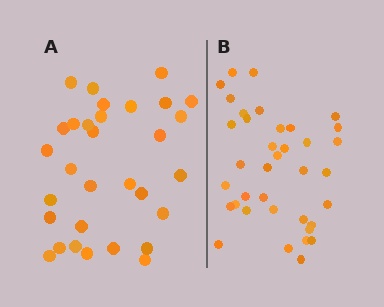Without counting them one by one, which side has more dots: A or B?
Region B (the right region) has more dots.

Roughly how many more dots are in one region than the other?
Region B has about 6 more dots than region A.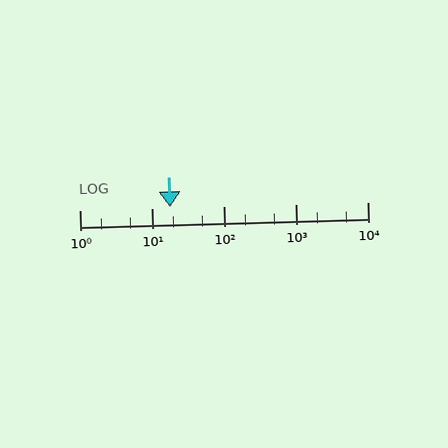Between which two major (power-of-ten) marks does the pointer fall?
The pointer is between 10 and 100.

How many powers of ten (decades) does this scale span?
The scale spans 4 decades, from 1 to 10000.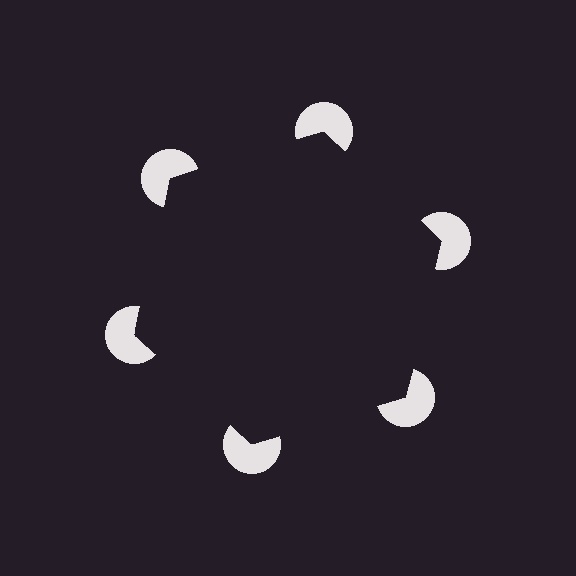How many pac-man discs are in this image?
There are 6 — one at each vertex of the illusory hexagon.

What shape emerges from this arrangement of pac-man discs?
An illusory hexagon — its edges are inferred from the aligned wedge cuts in the pac-man discs, not physically drawn.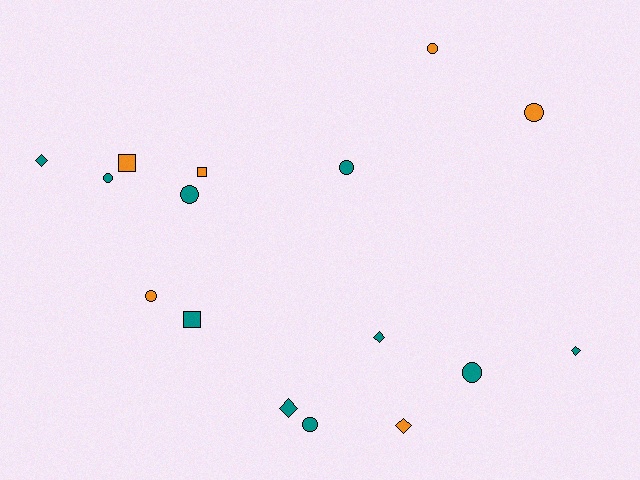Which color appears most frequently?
Teal, with 10 objects.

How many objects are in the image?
There are 16 objects.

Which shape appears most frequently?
Circle, with 8 objects.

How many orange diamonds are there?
There is 1 orange diamond.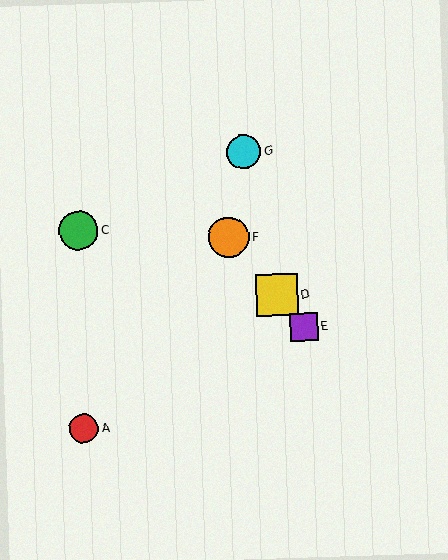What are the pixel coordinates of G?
Object G is at (244, 152).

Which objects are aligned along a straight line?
Objects B, D, E, F are aligned along a straight line.